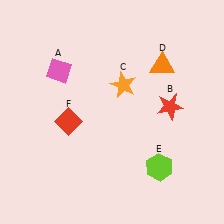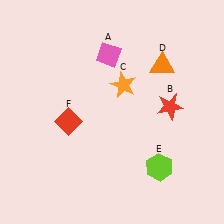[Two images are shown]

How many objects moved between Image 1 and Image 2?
1 object moved between the two images.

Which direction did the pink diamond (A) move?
The pink diamond (A) moved right.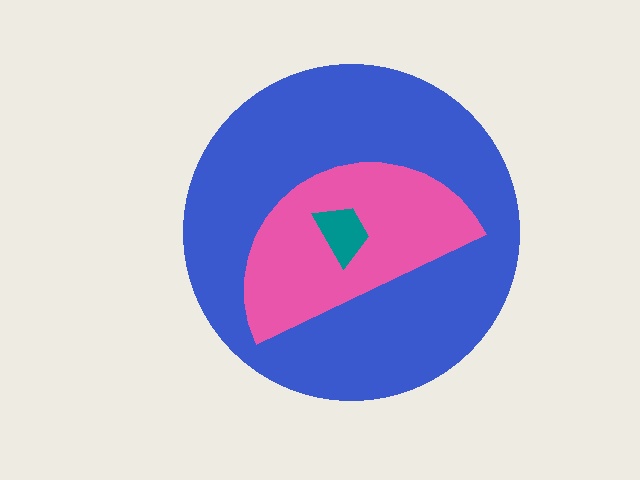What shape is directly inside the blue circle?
The pink semicircle.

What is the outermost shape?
The blue circle.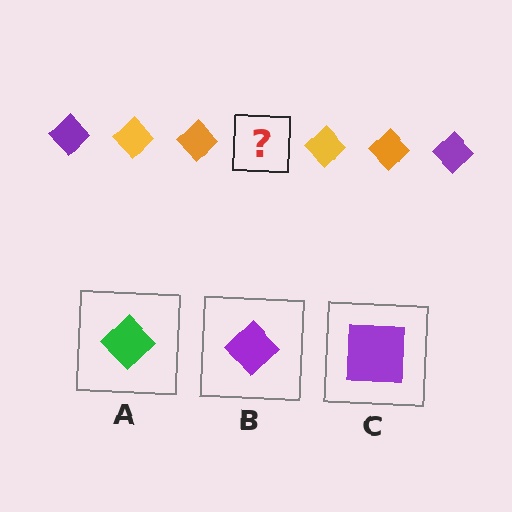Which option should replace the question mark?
Option B.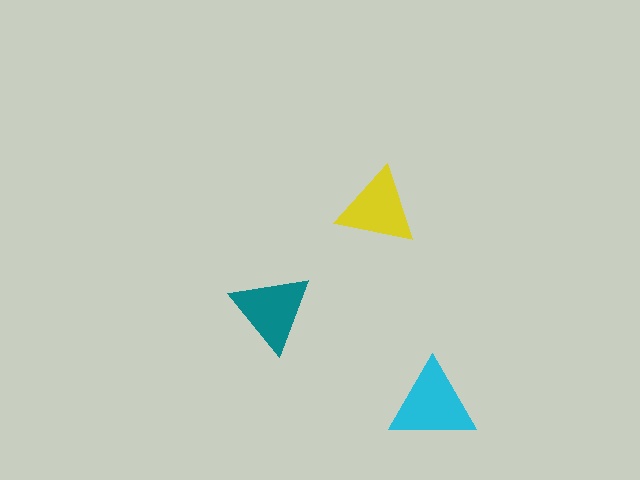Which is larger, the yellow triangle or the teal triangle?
The teal one.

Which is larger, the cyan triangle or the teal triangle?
The cyan one.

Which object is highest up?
The yellow triangle is topmost.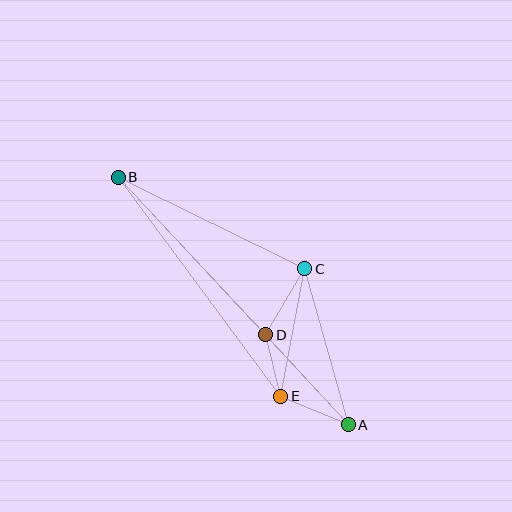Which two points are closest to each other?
Points D and E are closest to each other.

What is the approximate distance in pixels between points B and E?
The distance between B and E is approximately 273 pixels.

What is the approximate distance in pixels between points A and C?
The distance between A and C is approximately 162 pixels.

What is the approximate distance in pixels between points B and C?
The distance between B and C is approximately 208 pixels.